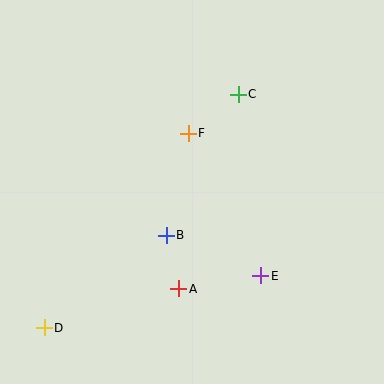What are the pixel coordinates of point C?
Point C is at (238, 94).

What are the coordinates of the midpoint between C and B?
The midpoint between C and B is at (202, 165).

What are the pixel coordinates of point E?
Point E is at (261, 276).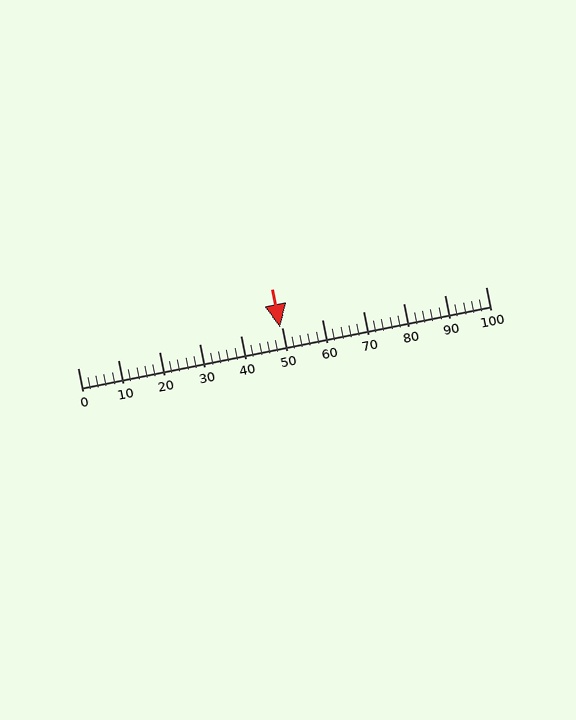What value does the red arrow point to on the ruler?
The red arrow points to approximately 50.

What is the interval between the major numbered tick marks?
The major tick marks are spaced 10 units apart.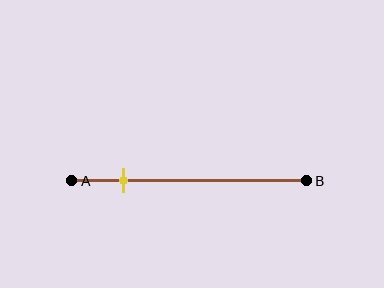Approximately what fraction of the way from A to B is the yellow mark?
The yellow mark is approximately 20% of the way from A to B.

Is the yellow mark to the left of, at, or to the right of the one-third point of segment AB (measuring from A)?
The yellow mark is to the left of the one-third point of segment AB.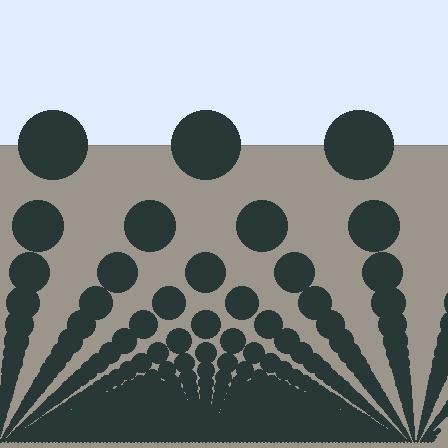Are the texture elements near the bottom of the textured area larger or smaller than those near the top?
Smaller. The gradient is inverted — elements near the bottom are smaller and denser.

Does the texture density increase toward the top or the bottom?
Density increases toward the bottom.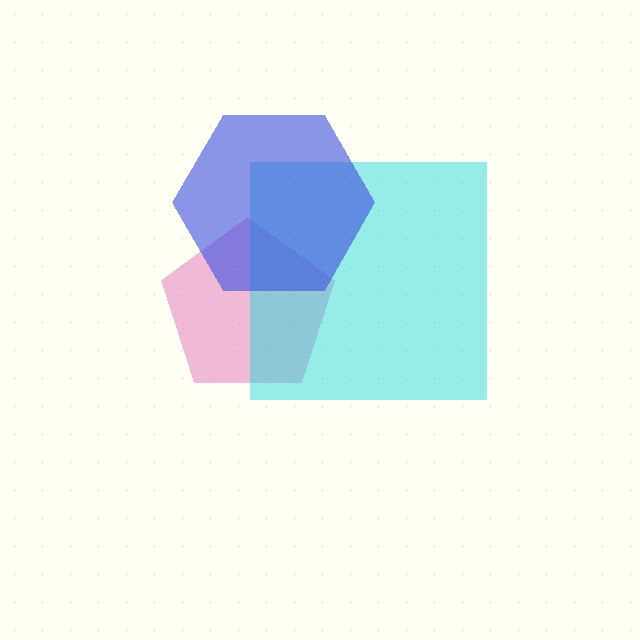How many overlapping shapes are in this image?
There are 3 overlapping shapes in the image.